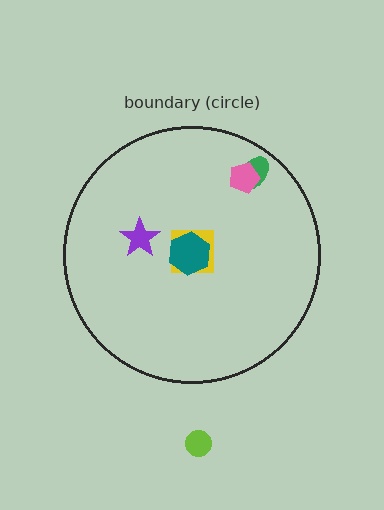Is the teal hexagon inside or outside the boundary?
Inside.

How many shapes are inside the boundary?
5 inside, 1 outside.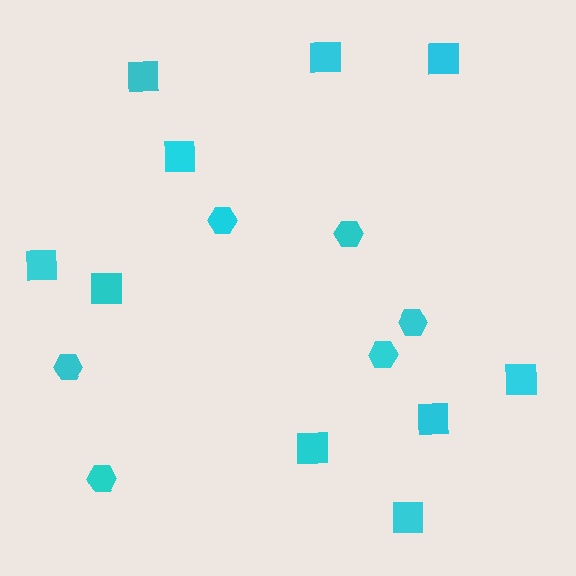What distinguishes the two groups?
There are 2 groups: one group of squares (10) and one group of hexagons (6).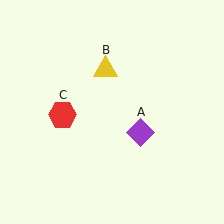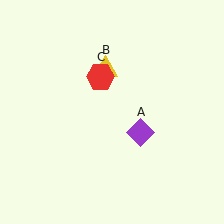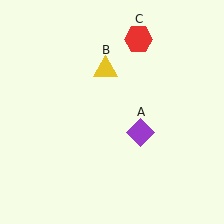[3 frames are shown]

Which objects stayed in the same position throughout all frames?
Purple diamond (object A) and yellow triangle (object B) remained stationary.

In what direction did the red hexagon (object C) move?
The red hexagon (object C) moved up and to the right.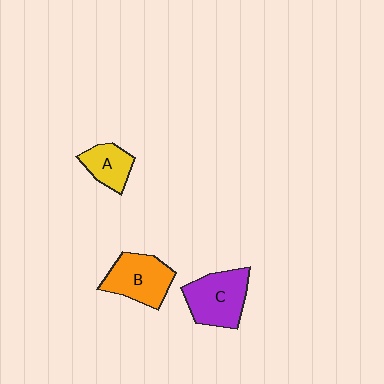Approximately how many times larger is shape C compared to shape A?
Approximately 1.7 times.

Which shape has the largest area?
Shape C (purple).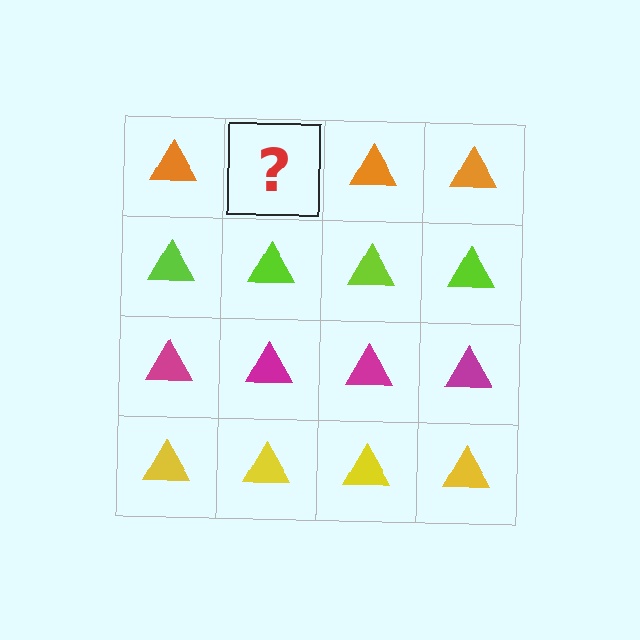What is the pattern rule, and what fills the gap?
The rule is that each row has a consistent color. The gap should be filled with an orange triangle.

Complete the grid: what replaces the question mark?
The question mark should be replaced with an orange triangle.